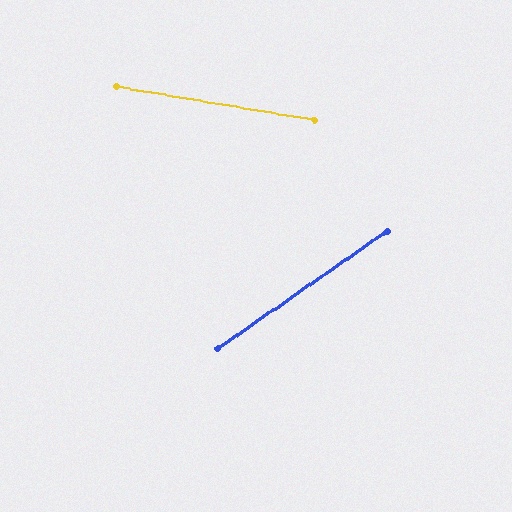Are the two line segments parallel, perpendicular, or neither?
Neither parallel nor perpendicular — they differ by about 44°.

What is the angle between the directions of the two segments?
Approximately 44 degrees.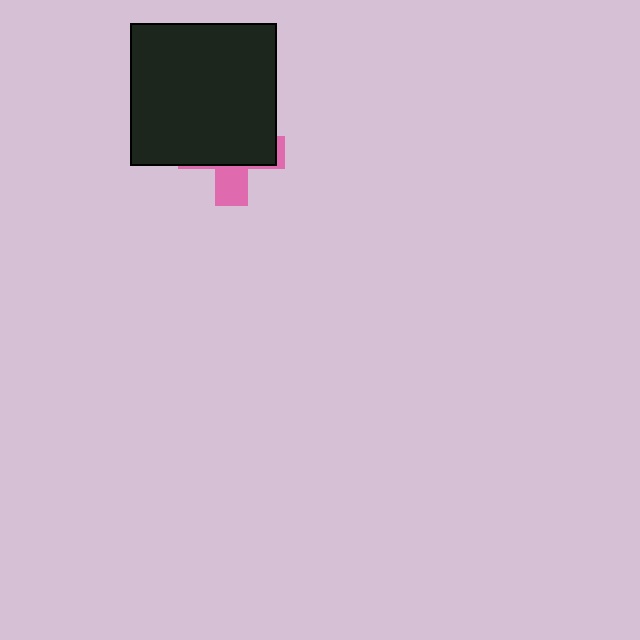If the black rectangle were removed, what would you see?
You would see the complete pink cross.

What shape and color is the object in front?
The object in front is a black rectangle.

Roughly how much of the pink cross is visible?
A small part of it is visible (roughly 31%).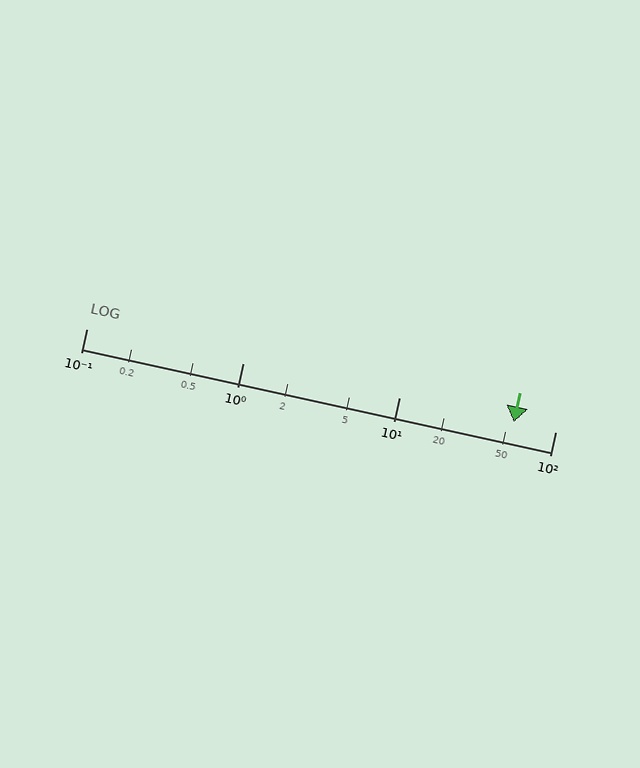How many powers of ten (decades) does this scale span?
The scale spans 3 decades, from 0.1 to 100.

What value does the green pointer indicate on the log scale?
The pointer indicates approximately 54.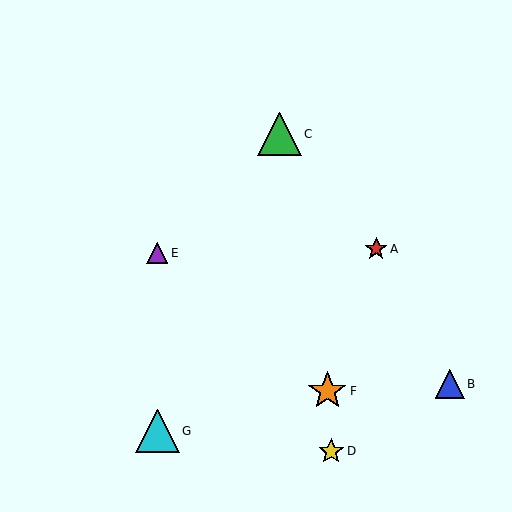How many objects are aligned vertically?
2 objects (E, G) are aligned vertically.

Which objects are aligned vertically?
Objects E, G are aligned vertically.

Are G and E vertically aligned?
Yes, both are at x≈157.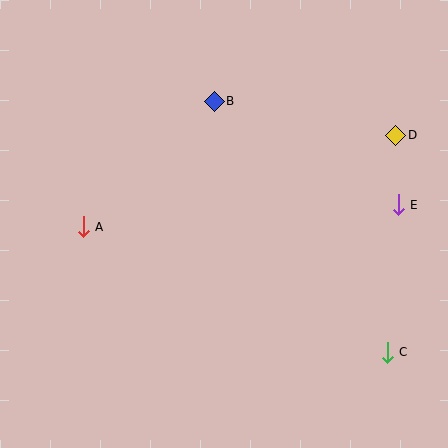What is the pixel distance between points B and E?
The distance between B and E is 211 pixels.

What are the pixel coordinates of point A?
Point A is at (83, 227).